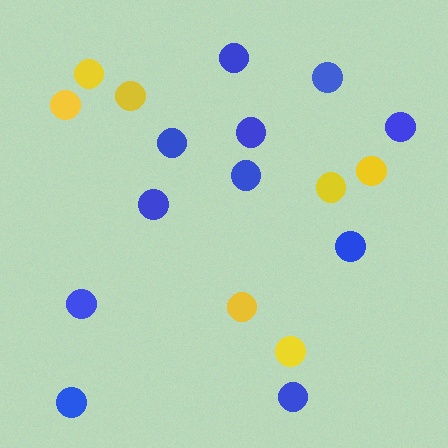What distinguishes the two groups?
There are 2 groups: one group of yellow circles (7) and one group of blue circles (11).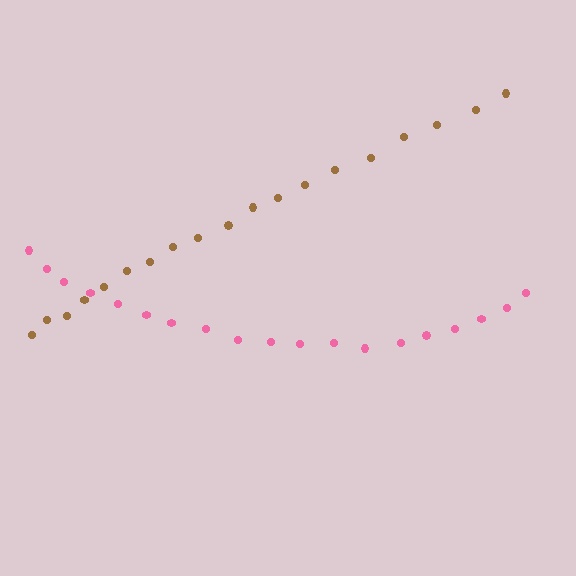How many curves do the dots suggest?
There are 2 distinct paths.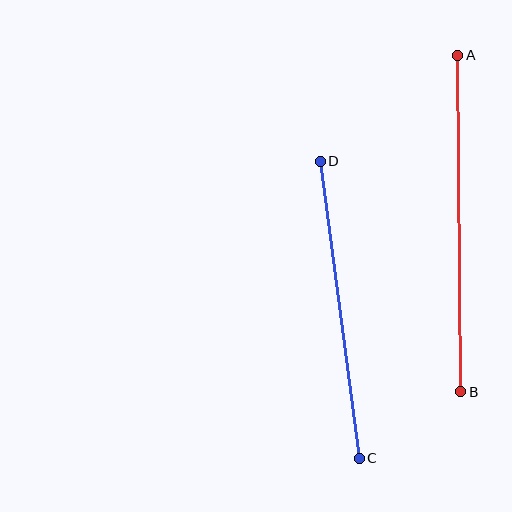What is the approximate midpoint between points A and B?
The midpoint is at approximately (459, 224) pixels.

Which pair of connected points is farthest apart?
Points A and B are farthest apart.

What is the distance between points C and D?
The distance is approximately 300 pixels.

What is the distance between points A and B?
The distance is approximately 337 pixels.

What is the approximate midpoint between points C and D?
The midpoint is at approximately (340, 310) pixels.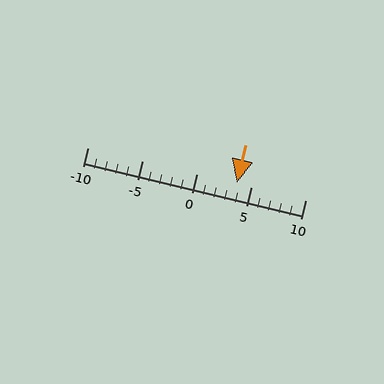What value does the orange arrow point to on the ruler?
The orange arrow points to approximately 4.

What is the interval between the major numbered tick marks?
The major tick marks are spaced 5 units apart.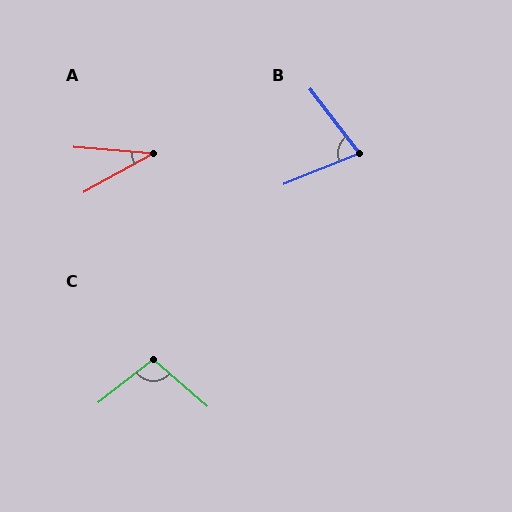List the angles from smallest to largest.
A (33°), B (75°), C (101°).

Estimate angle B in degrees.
Approximately 75 degrees.